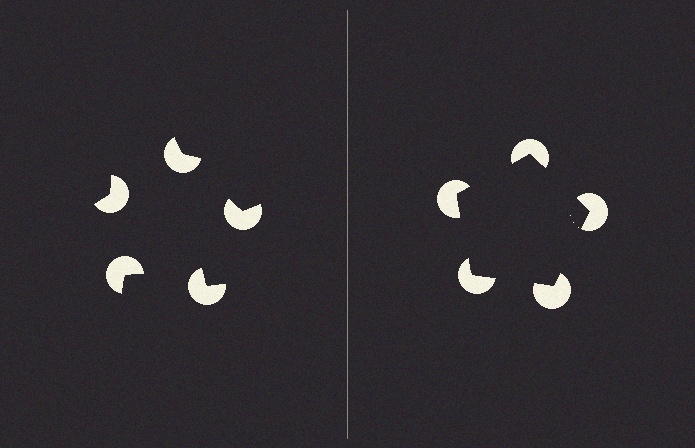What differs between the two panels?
The pac-man discs are positioned identically on both sides; only the wedge orientations differ. On the right they align to a pentagon; on the left they are misaligned.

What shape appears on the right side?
An illusory pentagon.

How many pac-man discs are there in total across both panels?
10 — 5 on each side.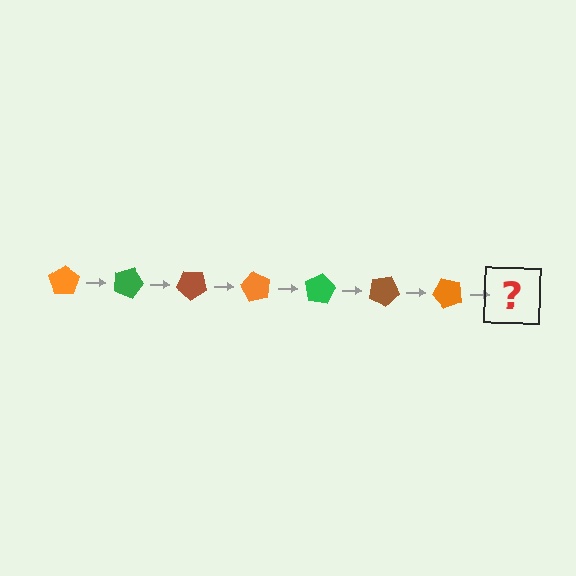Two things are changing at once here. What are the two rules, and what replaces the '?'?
The two rules are that it rotates 20 degrees each step and the color cycles through orange, green, and brown. The '?' should be a green pentagon, rotated 140 degrees from the start.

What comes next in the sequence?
The next element should be a green pentagon, rotated 140 degrees from the start.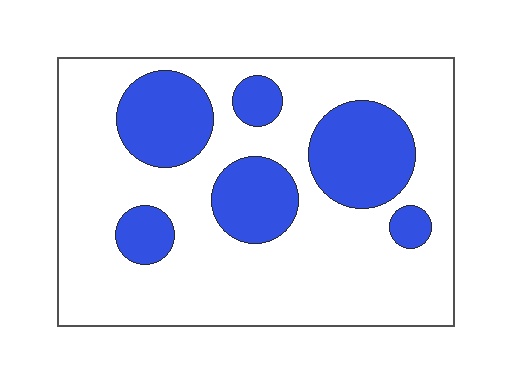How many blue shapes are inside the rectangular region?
6.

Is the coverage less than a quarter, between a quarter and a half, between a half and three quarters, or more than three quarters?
Between a quarter and a half.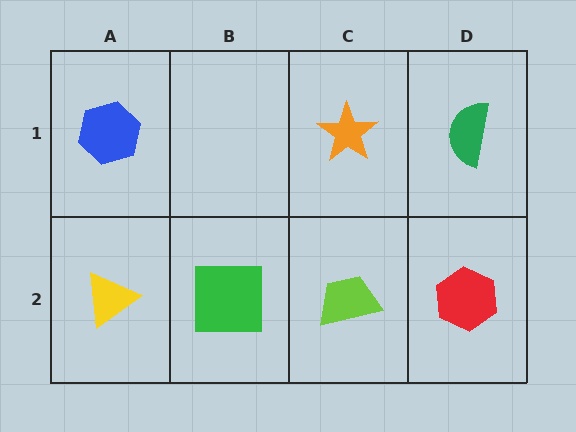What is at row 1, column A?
A blue hexagon.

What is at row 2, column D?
A red hexagon.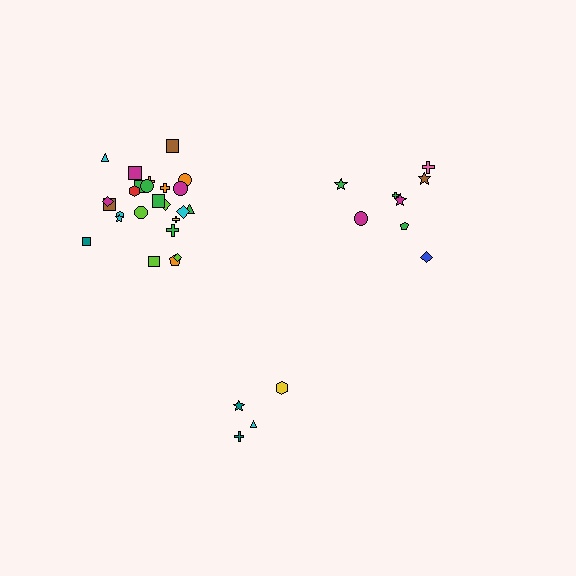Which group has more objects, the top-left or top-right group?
The top-left group.